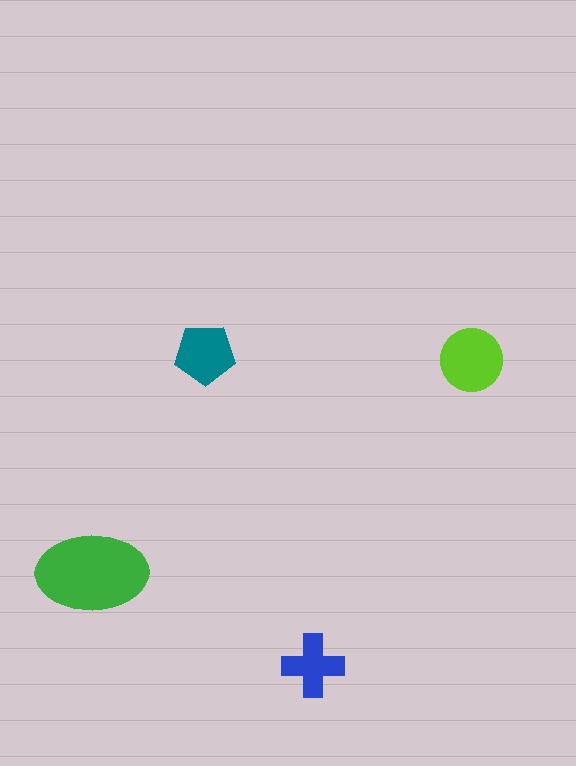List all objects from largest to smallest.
The green ellipse, the lime circle, the teal pentagon, the blue cross.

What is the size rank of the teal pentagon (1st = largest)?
3rd.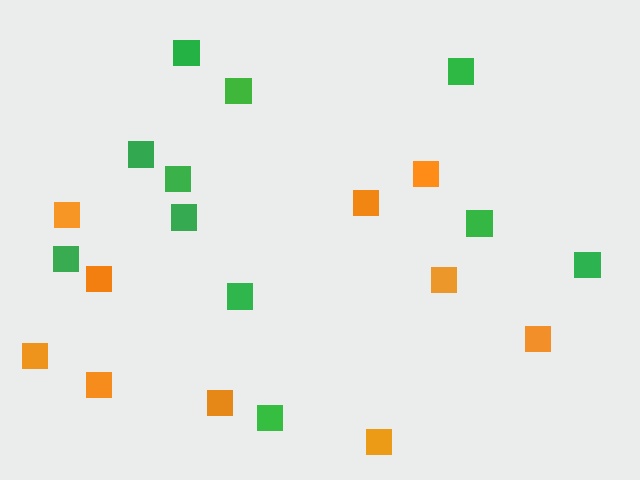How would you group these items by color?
There are 2 groups: one group of green squares (11) and one group of orange squares (10).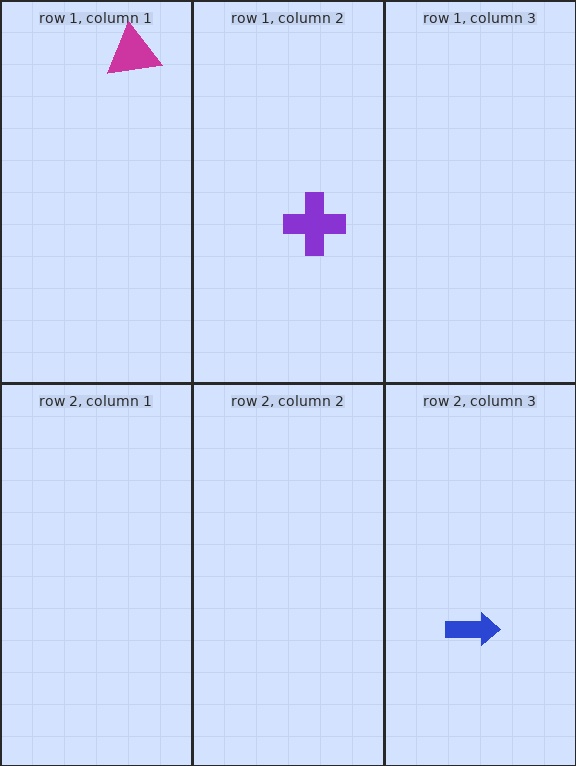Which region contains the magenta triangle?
The row 1, column 1 region.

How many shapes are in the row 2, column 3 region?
1.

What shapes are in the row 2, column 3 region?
The blue arrow.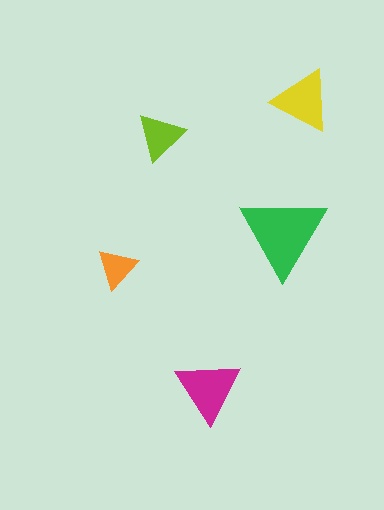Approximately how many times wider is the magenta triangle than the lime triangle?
About 1.5 times wider.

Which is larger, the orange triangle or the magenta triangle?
The magenta one.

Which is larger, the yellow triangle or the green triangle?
The green one.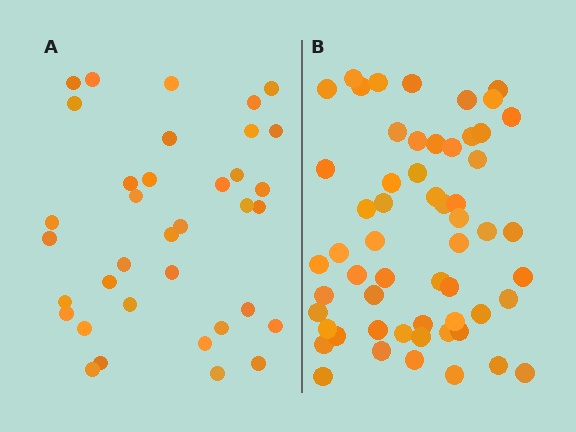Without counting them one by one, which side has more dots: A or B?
Region B (the right region) has more dots.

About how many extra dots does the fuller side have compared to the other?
Region B has approximately 20 more dots than region A.